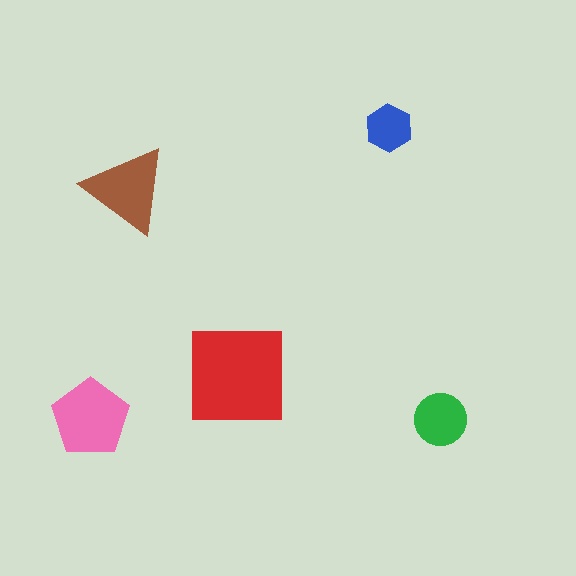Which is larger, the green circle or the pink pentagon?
The pink pentagon.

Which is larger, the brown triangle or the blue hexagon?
The brown triangle.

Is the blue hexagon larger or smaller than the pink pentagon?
Smaller.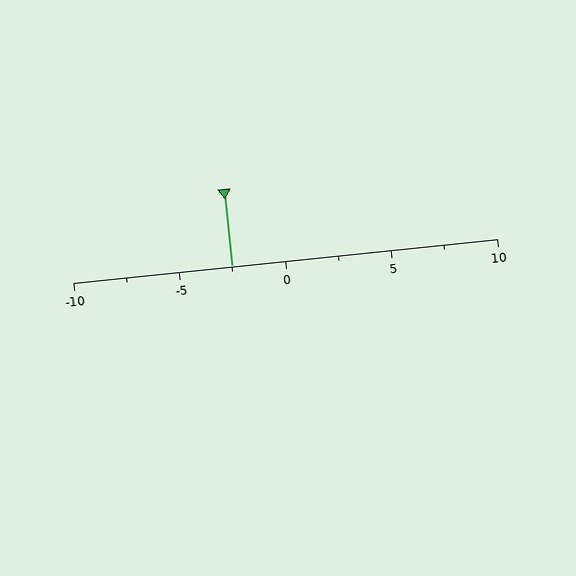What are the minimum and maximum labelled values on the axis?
The axis runs from -10 to 10.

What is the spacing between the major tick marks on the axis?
The major ticks are spaced 5 apart.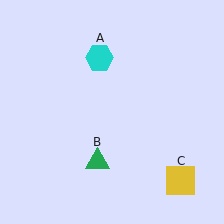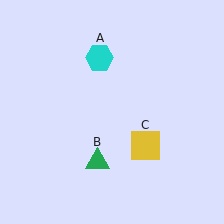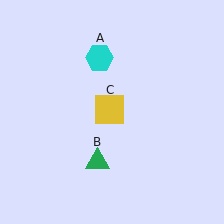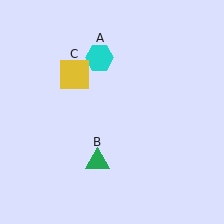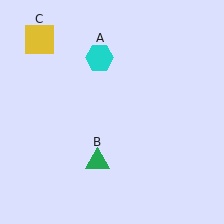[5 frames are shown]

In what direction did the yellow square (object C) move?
The yellow square (object C) moved up and to the left.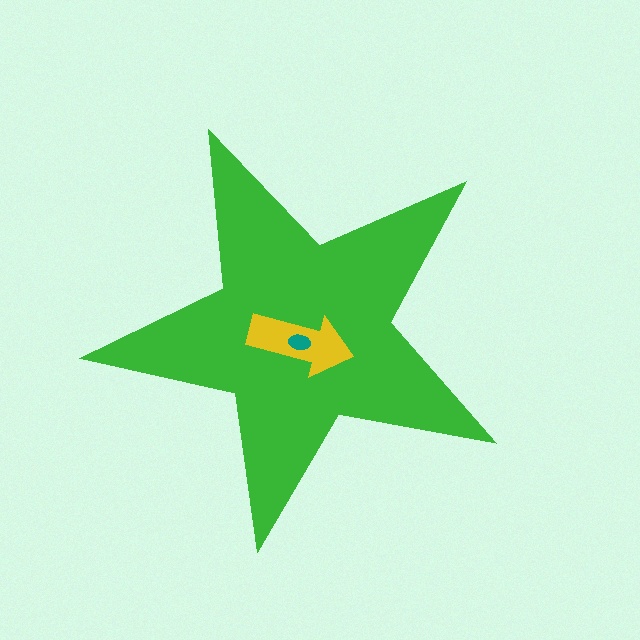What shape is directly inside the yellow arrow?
The teal ellipse.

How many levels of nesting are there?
3.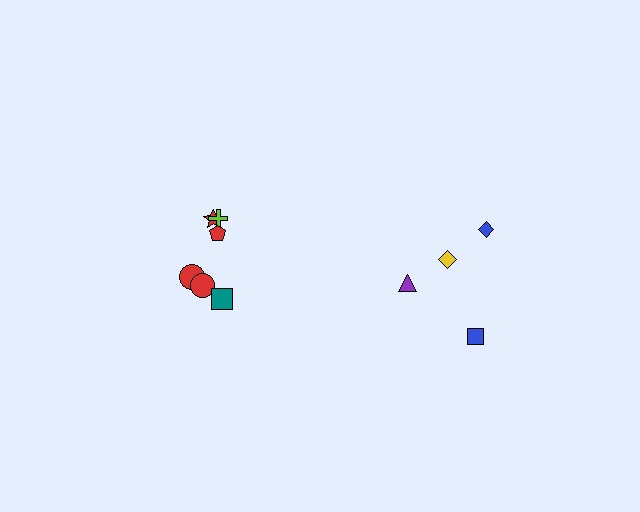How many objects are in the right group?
There are 4 objects.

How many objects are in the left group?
There are 6 objects.